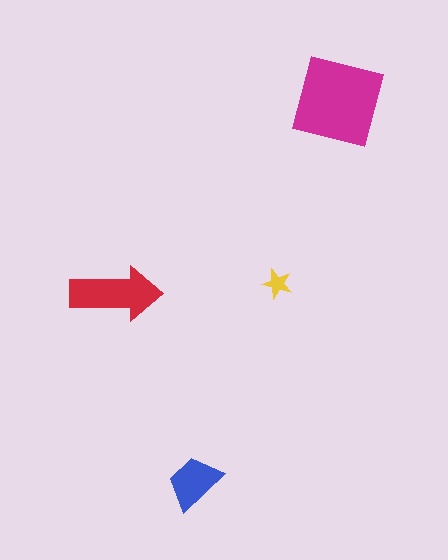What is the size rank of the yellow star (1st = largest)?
4th.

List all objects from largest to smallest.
The magenta square, the red arrow, the blue trapezoid, the yellow star.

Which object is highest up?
The magenta square is topmost.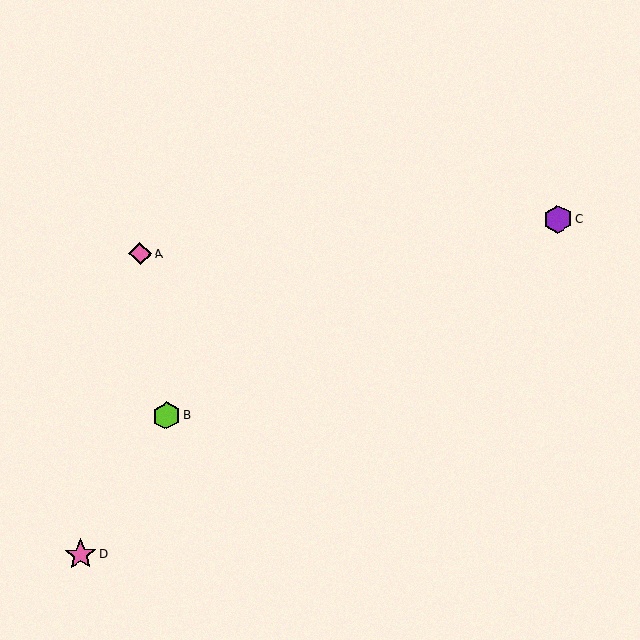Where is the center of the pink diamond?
The center of the pink diamond is at (140, 254).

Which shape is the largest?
The pink star (labeled D) is the largest.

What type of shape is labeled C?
Shape C is a purple hexagon.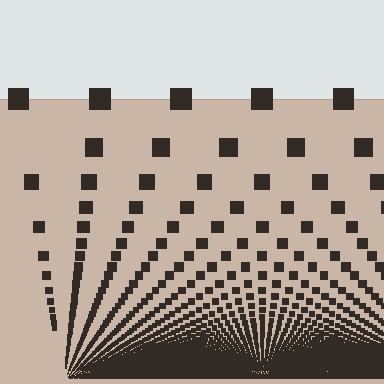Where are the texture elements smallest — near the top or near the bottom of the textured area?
Near the bottom.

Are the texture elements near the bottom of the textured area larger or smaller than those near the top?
Smaller. The gradient is inverted — elements near the bottom are smaller and denser.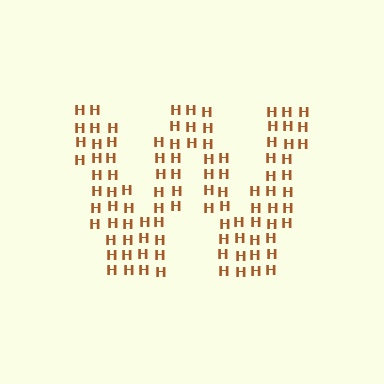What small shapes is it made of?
It is made of small letter H's.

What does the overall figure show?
The overall figure shows the letter W.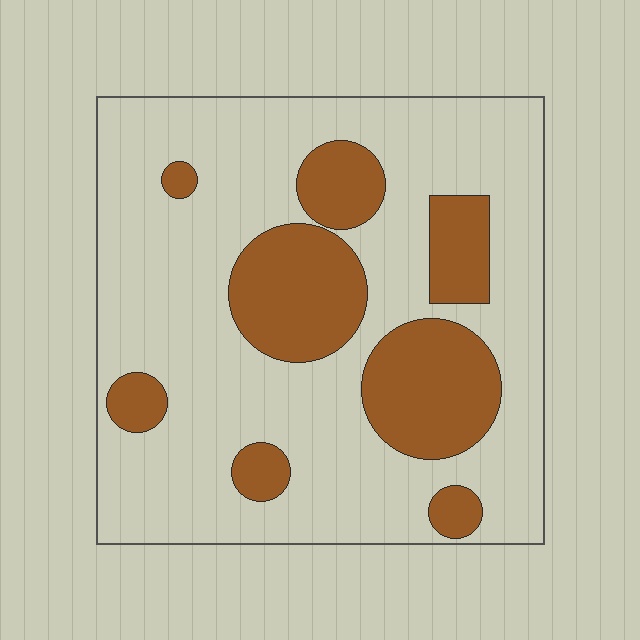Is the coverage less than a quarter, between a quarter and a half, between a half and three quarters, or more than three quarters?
Between a quarter and a half.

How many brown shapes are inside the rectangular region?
8.